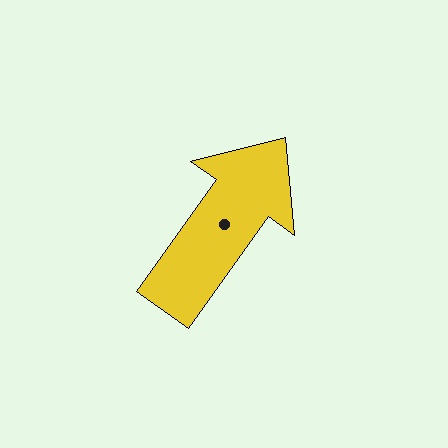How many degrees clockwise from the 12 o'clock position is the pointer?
Approximately 36 degrees.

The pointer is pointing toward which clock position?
Roughly 1 o'clock.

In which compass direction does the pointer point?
Northeast.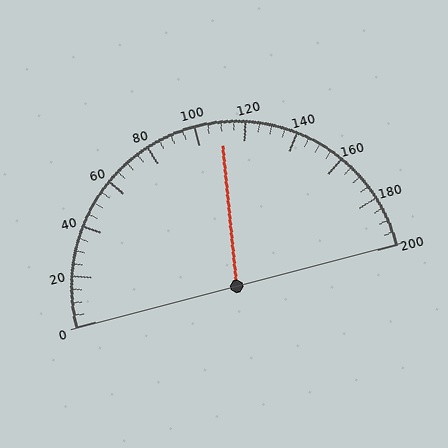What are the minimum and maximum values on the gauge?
The gauge ranges from 0 to 200.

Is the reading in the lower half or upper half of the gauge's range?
The reading is in the upper half of the range (0 to 200).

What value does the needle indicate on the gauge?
The needle indicates approximately 110.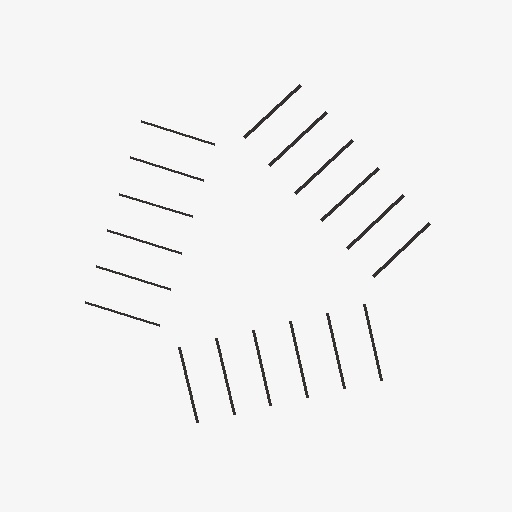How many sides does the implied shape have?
3 sides — the line-ends trace a triangle.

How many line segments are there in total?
18 — 6 along each of the 3 edges.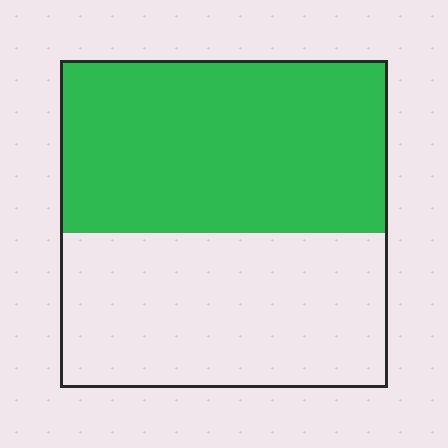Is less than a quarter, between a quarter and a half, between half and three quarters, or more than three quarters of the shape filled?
Between half and three quarters.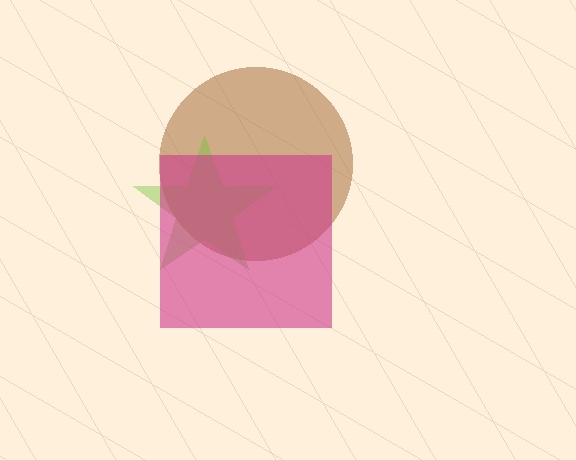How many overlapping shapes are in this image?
There are 3 overlapping shapes in the image.